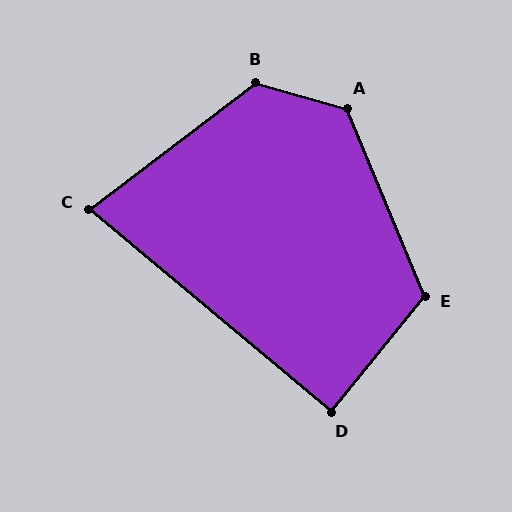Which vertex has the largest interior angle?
A, at approximately 128 degrees.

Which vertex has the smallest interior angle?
C, at approximately 77 degrees.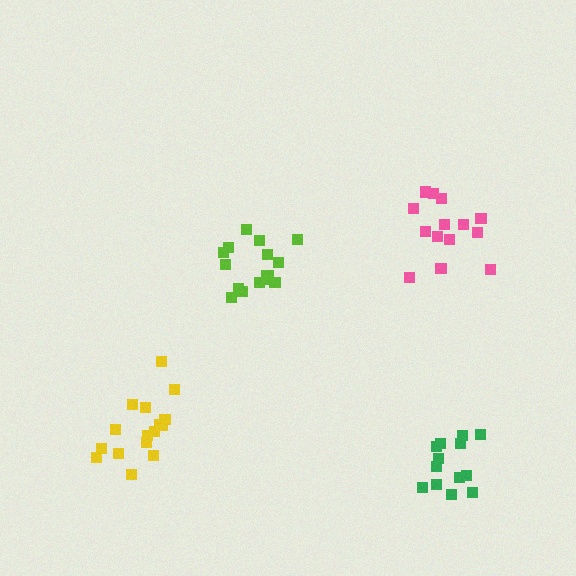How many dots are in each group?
Group 1: 16 dots, Group 2: 14 dots, Group 3: 16 dots, Group 4: 13 dots (59 total).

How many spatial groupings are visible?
There are 4 spatial groupings.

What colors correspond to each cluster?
The clusters are colored: lime, pink, yellow, green.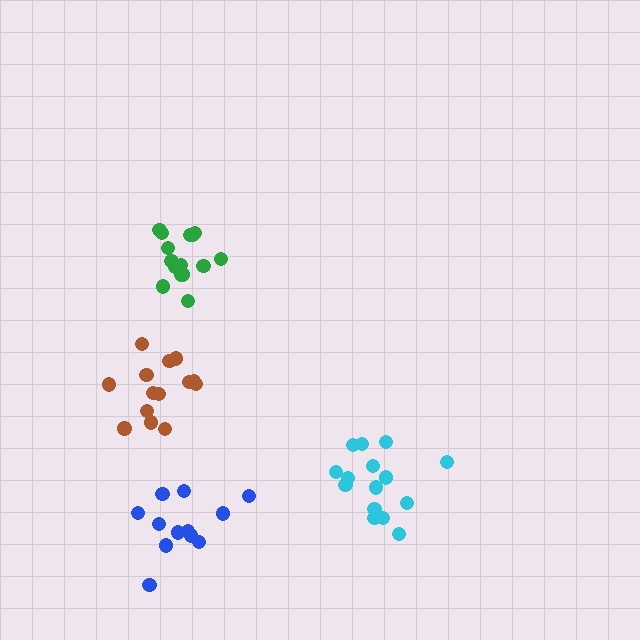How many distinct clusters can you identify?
There are 4 distinct clusters.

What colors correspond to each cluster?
The clusters are colored: brown, cyan, green, blue.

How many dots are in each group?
Group 1: 14 dots, Group 2: 15 dots, Group 3: 15 dots, Group 4: 12 dots (56 total).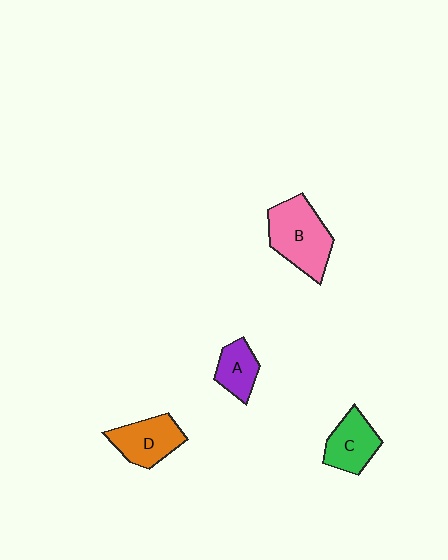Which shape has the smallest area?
Shape A (purple).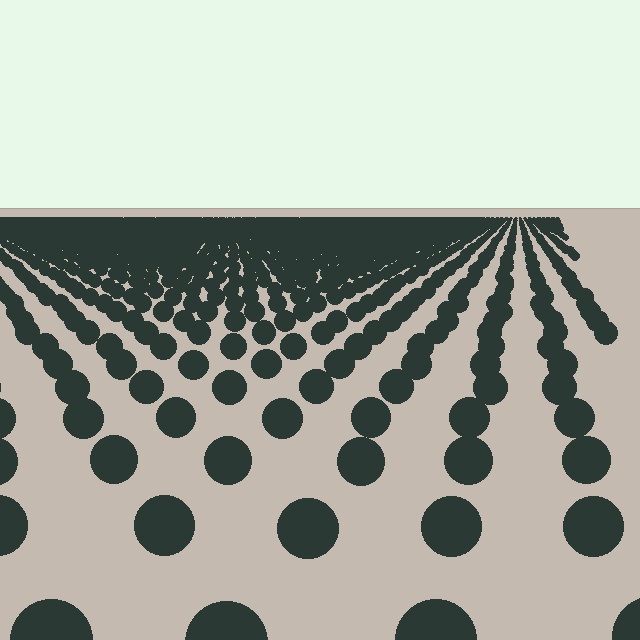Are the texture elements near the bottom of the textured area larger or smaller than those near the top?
Larger. Near the bottom, elements are closer to the viewer and appear at a bigger on-screen size.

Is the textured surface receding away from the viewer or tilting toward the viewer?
The surface is receding away from the viewer. Texture elements get smaller and denser toward the top.